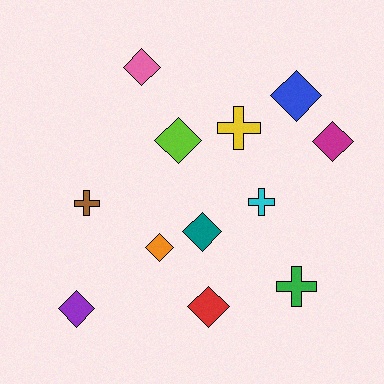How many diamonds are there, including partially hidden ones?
There are 8 diamonds.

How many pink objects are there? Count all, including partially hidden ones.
There is 1 pink object.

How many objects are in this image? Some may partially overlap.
There are 12 objects.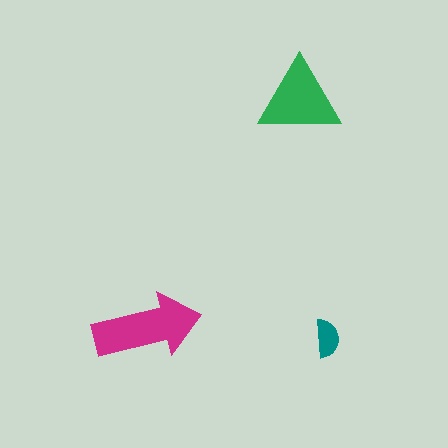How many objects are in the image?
There are 3 objects in the image.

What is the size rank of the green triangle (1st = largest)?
2nd.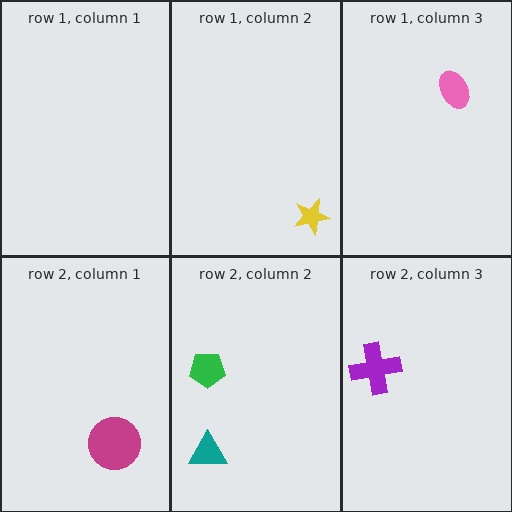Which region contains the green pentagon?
The row 2, column 2 region.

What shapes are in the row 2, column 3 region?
The purple cross.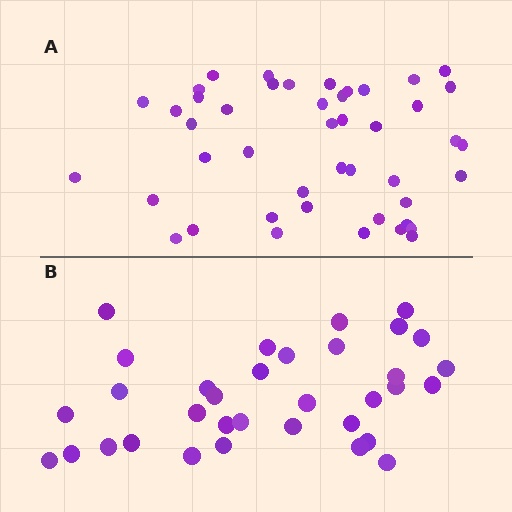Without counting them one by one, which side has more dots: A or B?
Region A (the top region) has more dots.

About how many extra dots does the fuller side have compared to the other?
Region A has roughly 12 or so more dots than region B.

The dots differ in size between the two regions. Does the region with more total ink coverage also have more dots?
No. Region B has more total ink coverage because its dots are larger, but region A actually contains more individual dots. Total area can be misleading — the number of items is what matters here.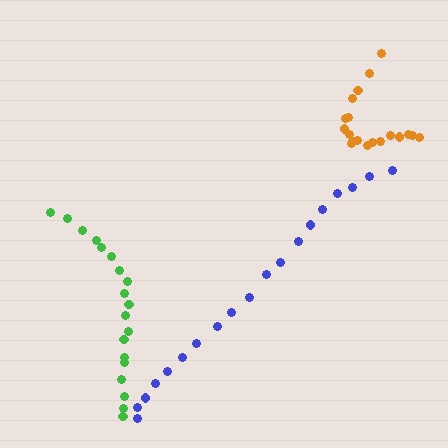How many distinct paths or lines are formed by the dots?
There are 3 distinct paths.